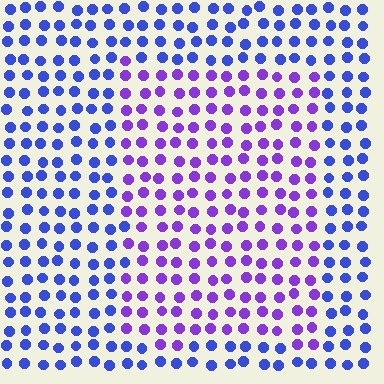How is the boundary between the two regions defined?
The boundary is defined purely by a slight shift in hue (about 38 degrees). Spacing, size, and orientation are identical on both sides.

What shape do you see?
I see a rectangle.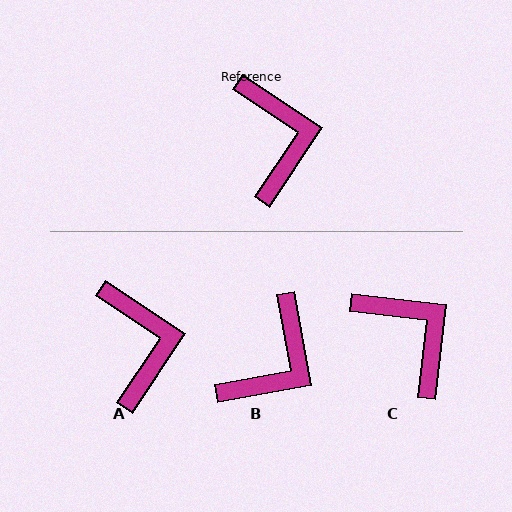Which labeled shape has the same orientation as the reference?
A.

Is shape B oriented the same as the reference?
No, it is off by about 46 degrees.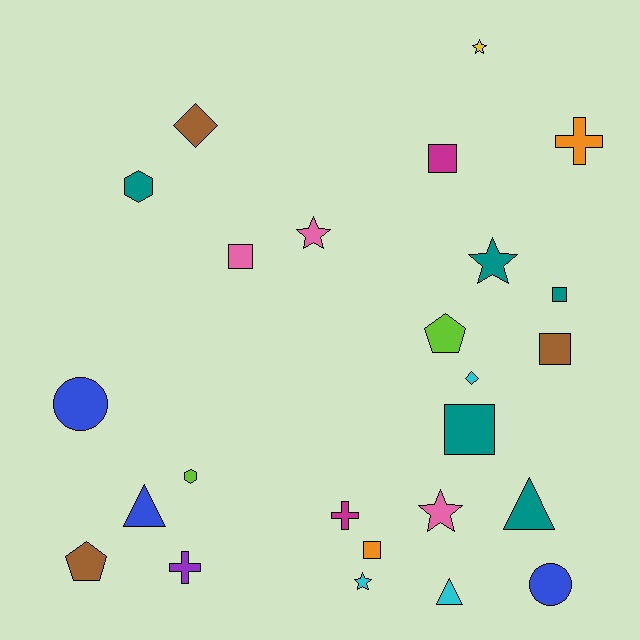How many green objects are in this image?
There are no green objects.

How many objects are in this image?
There are 25 objects.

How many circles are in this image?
There are 2 circles.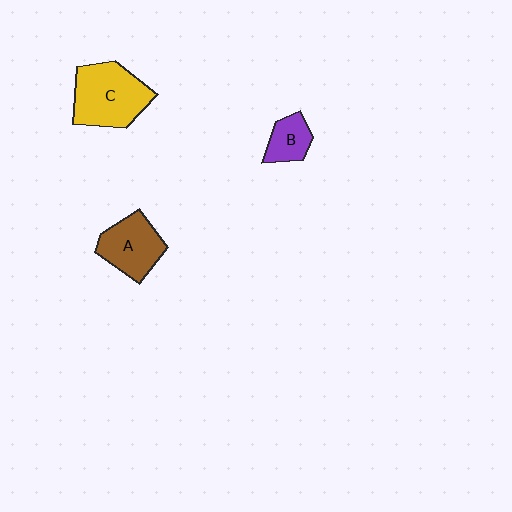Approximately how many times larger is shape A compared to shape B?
Approximately 1.7 times.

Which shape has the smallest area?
Shape B (purple).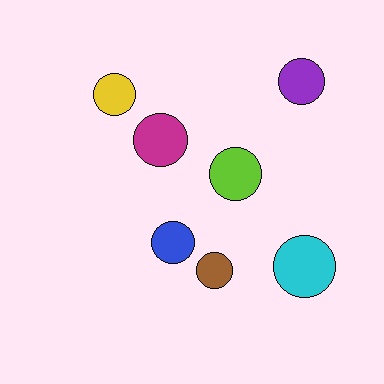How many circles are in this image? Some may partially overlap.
There are 7 circles.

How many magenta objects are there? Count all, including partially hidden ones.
There is 1 magenta object.